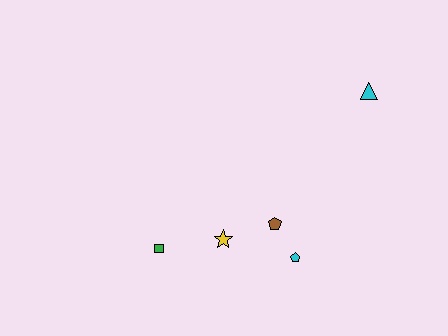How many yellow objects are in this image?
There is 1 yellow object.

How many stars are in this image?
There is 1 star.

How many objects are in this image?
There are 5 objects.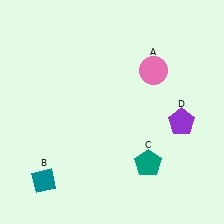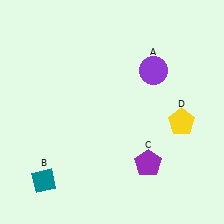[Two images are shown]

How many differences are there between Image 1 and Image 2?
There are 3 differences between the two images.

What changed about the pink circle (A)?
In Image 1, A is pink. In Image 2, it changed to purple.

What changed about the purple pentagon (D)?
In Image 1, D is purple. In Image 2, it changed to yellow.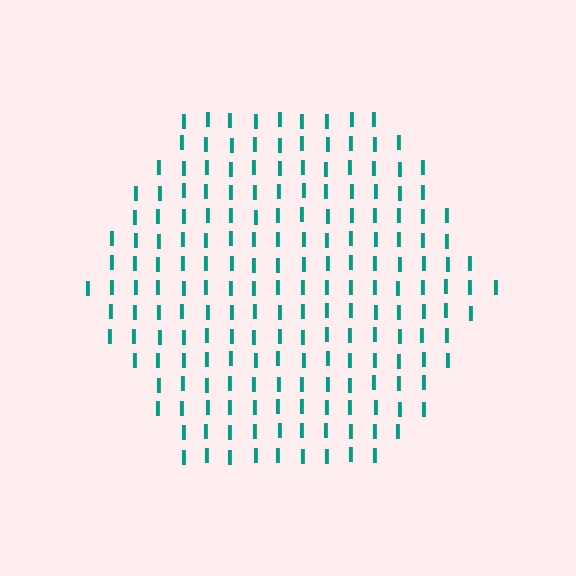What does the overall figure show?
The overall figure shows a hexagon.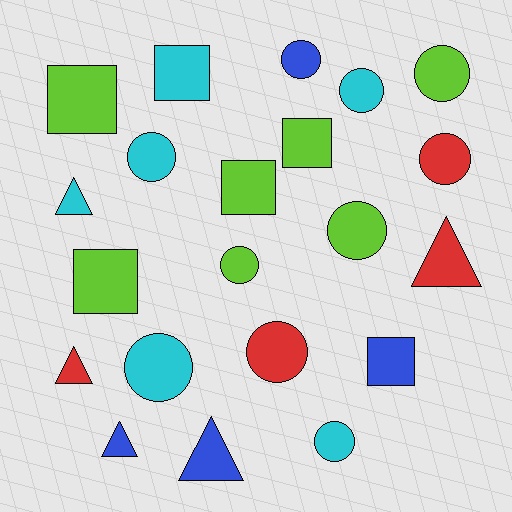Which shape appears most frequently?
Circle, with 10 objects.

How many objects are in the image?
There are 21 objects.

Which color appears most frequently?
Lime, with 7 objects.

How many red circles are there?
There are 2 red circles.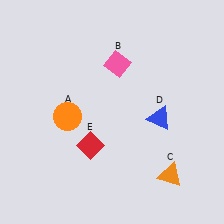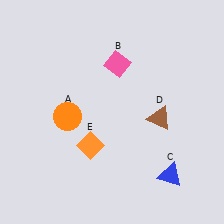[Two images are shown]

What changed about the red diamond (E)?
In Image 1, E is red. In Image 2, it changed to orange.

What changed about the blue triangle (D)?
In Image 1, D is blue. In Image 2, it changed to brown.